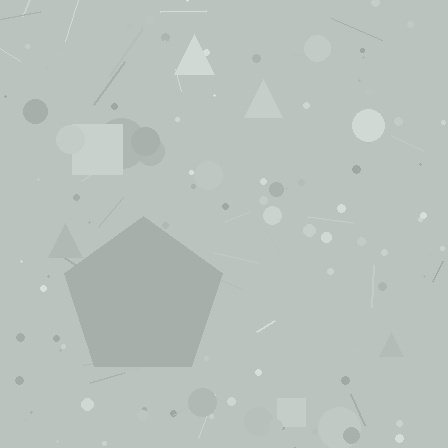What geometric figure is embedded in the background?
A pentagon is embedded in the background.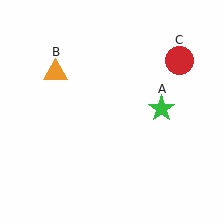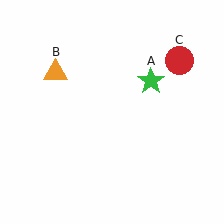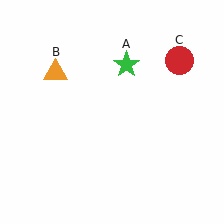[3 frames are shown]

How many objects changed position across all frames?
1 object changed position: green star (object A).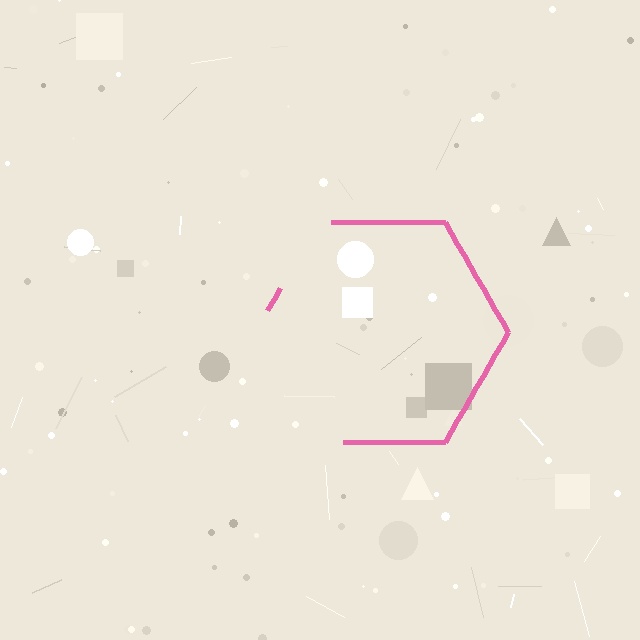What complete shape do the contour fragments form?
The contour fragments form a hexagon.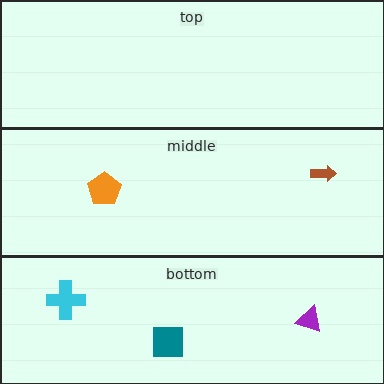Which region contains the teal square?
The bottom region.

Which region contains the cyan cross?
The bottom region.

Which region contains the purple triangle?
The bottom region.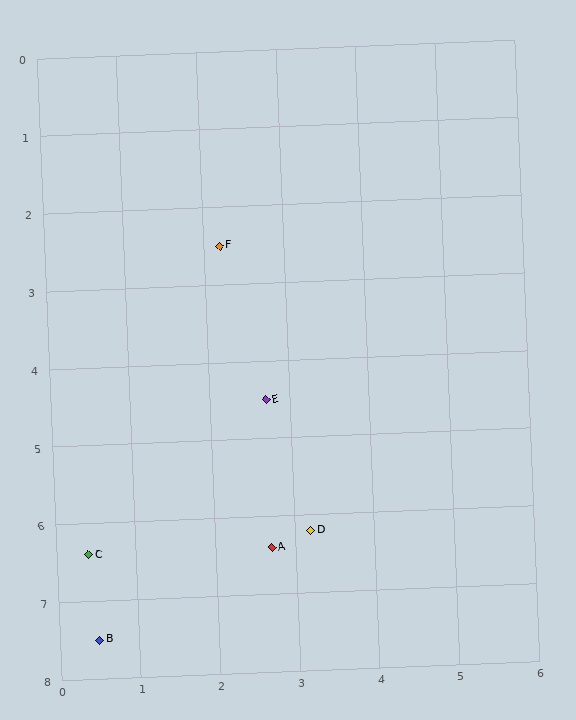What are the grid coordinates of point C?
Point C is at approximately (0.4, 6.4).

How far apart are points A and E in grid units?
Points A and E are about 1.9 grid units apart.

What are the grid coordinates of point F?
Point F is at approximately (2.2, 2.5).